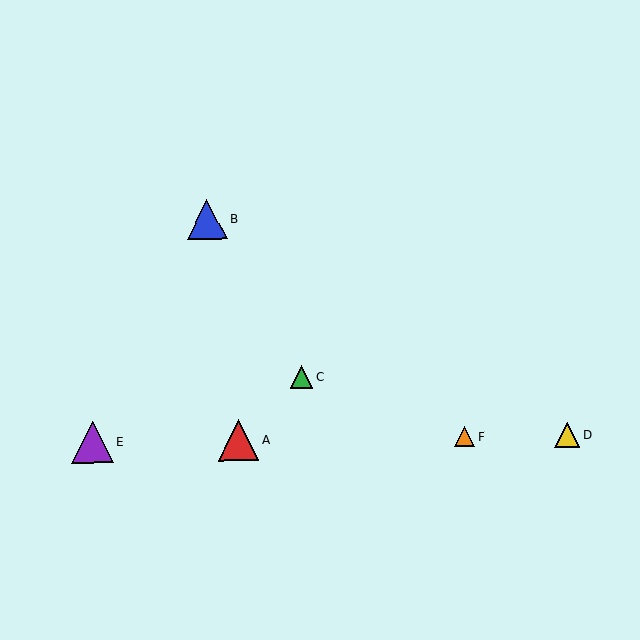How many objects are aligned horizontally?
4 objects (A, D, E, F) are aligned horizontally.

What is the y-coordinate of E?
Object E is at y≈442.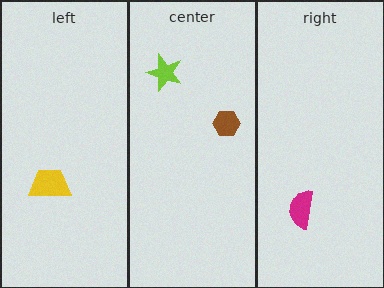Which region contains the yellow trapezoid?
The left region.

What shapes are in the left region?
The yellow trapezoid.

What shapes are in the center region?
The lime star, the brown hexagon.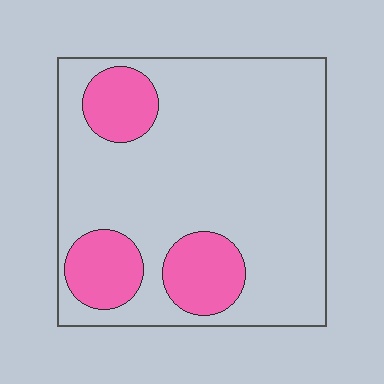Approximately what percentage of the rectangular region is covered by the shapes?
Approximately 20%.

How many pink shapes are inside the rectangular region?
3.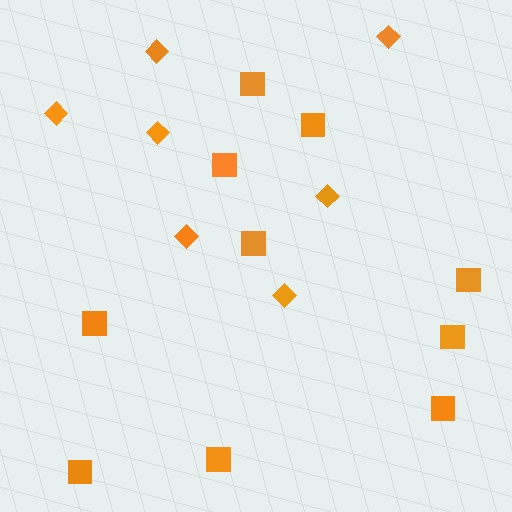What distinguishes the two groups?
There are 2 groups: one group of squares (10) and one group of diamonds (7).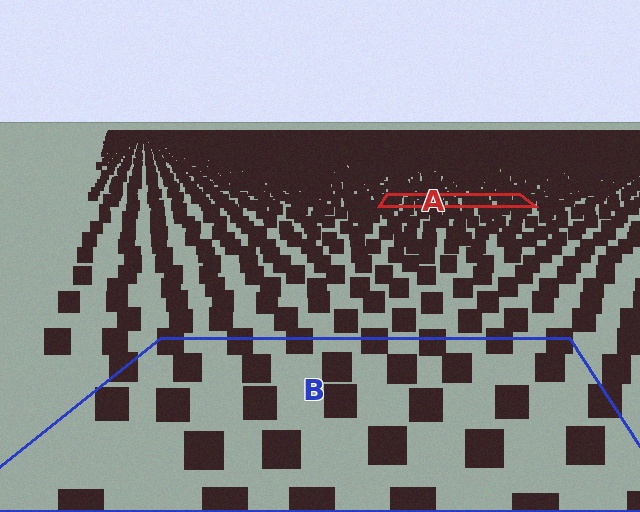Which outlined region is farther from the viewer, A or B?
Region A is farther from the viewer — the texture elements inside it appear smaller and more densely packed.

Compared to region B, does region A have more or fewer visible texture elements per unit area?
Region A has more texture elements per unit area — they are packed more densely because it is farther away.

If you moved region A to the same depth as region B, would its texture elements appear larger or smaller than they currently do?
They would appear larger. At a closer depth, the same texture elements are projected at a bigger on-screen size.